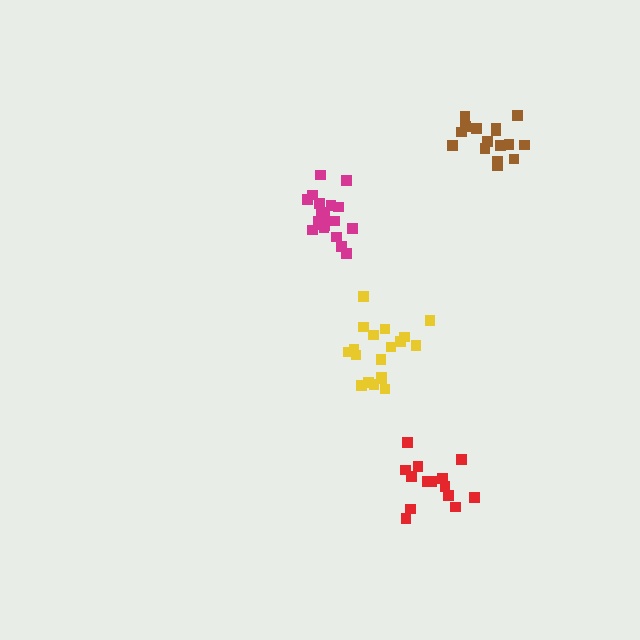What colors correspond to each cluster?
The clusters are colored: red, brown, magenta, yellow.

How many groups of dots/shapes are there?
There are 4 groups.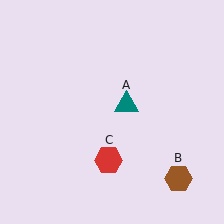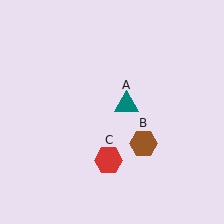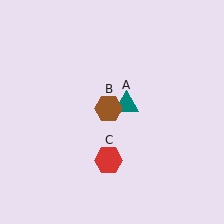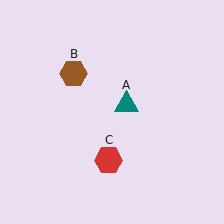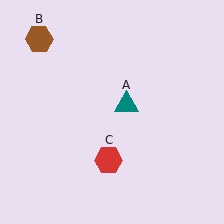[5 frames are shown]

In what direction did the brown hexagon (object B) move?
The brown hexagon (object B) moved up and to the left.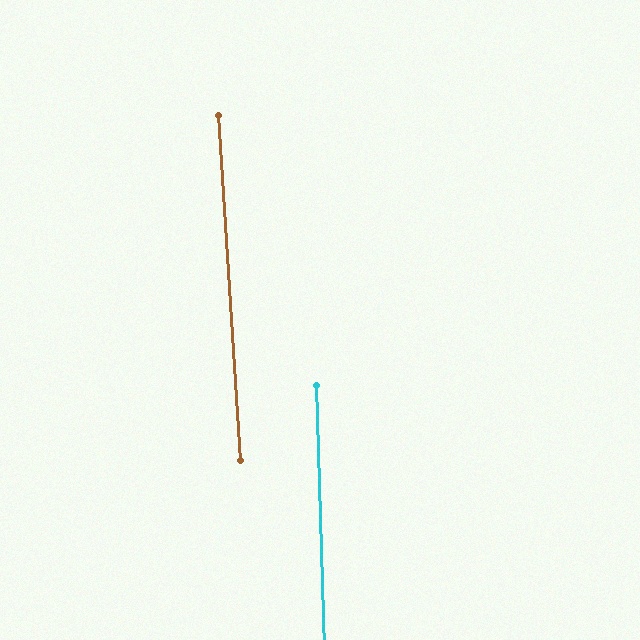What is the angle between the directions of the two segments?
Approximately 2 degrees.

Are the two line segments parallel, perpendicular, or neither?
Parallel — their directions differ by only 1.9°.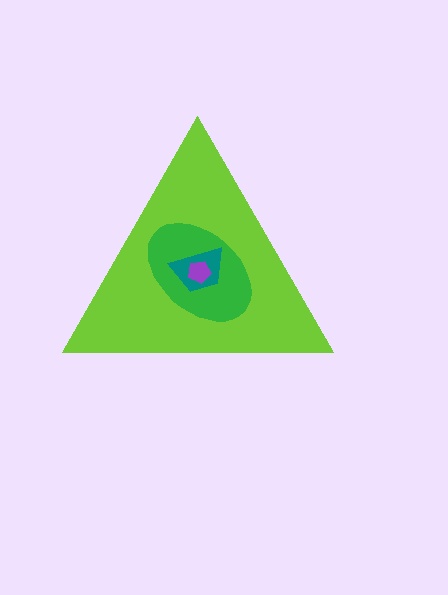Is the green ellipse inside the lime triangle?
Yes.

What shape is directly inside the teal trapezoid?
The purple pentagon.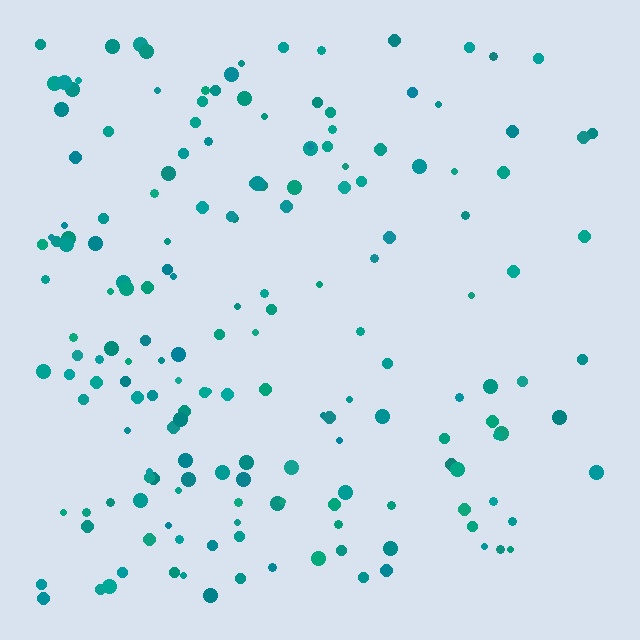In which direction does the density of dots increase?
From right to left, with the left side densest.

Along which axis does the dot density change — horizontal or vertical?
Horizontal.